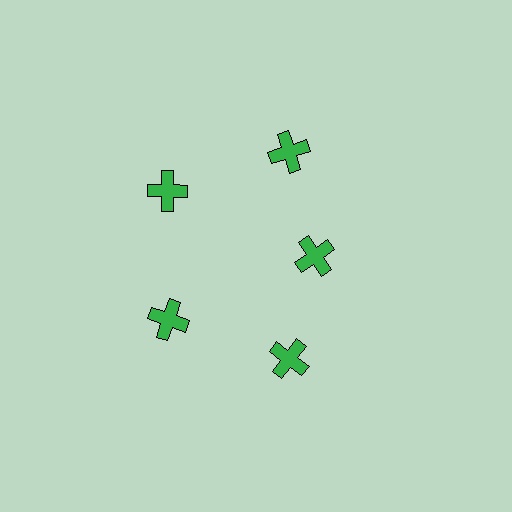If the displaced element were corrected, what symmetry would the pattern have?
It would have 5-fold rotational symmetry — the pattern would map onto itself every 72 degrees.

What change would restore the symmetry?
The symmetry would be restored by moving it outward, back onto the ring so that all 5 crosses sit at equal angles and equal distance from the center.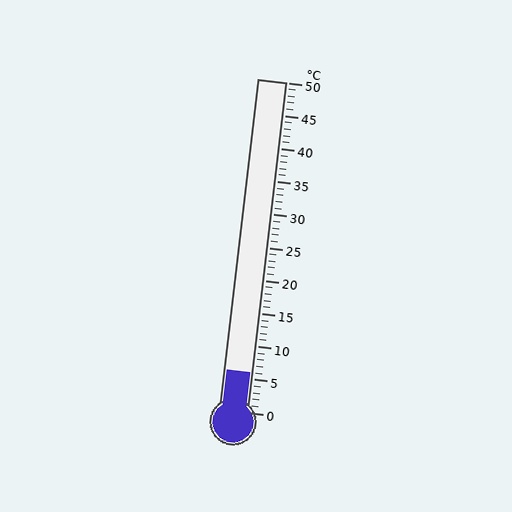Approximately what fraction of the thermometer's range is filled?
The thermometer is filled to approximately 10% of its range.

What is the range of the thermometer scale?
The thermometer scale ranges from 0°C to 50°C.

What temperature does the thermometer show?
The thermometer shows approximately 6°C.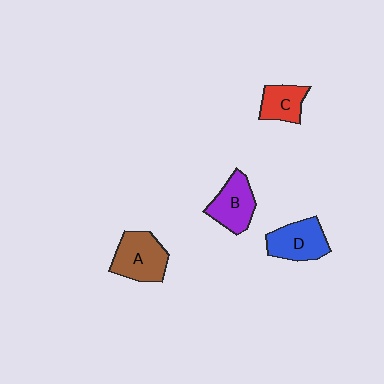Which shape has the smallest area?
Shape C (red).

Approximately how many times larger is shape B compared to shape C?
Approximately 1.3 times.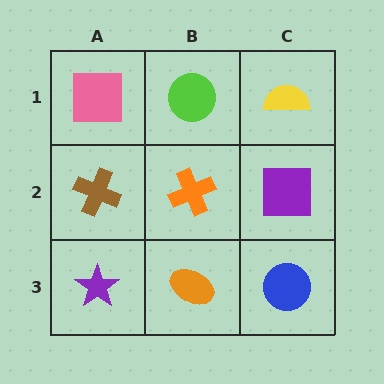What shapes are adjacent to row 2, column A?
A pink square (row 1, column A), a purple star (row 3, column A), an orange cross (row 2, column B).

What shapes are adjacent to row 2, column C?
A yellow semicircle (row 1, column C), a blue circle (row 3, column C), an orange cross (row 2, column B).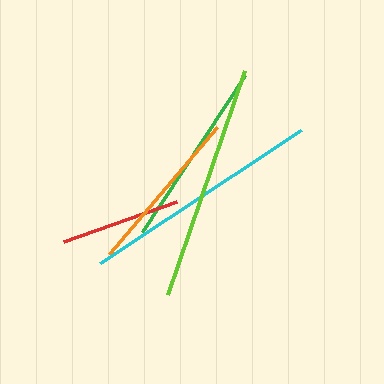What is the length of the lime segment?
The lime segment is approximately 237 pixels long.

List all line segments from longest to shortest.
From longest to shortest: cyan, lime, green, orange, red.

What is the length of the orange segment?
The orange segment is approximately 167 pixels long.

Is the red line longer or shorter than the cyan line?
The cyan line is longer than the red line.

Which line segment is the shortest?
The red line is the shortest at approximately 120 pixels.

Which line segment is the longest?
The cyan line is the longest at approximately 241 pixels.